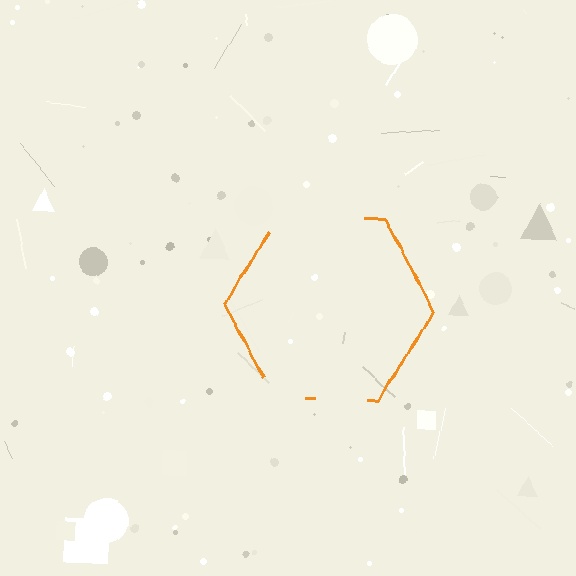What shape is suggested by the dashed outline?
The dashed outline suggests a hexagon.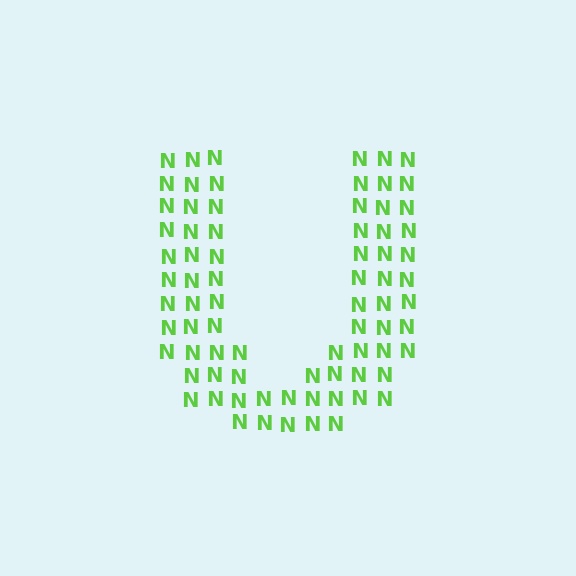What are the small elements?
The small elements are letter N's.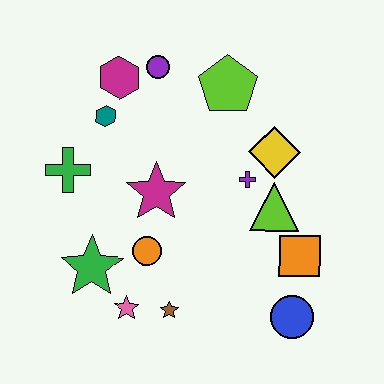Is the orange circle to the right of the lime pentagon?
No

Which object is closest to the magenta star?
The orange circle is closest to the magenta star.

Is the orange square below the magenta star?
Yes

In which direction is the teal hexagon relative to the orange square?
The teal hexagon is to the left of the orange square.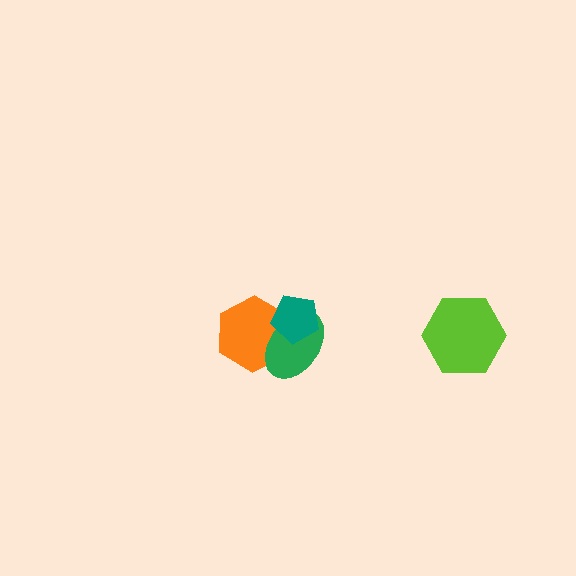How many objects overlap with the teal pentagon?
2 objects overlap with the teal pentagon.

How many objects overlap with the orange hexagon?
2 objects overlap with the orange hexagon.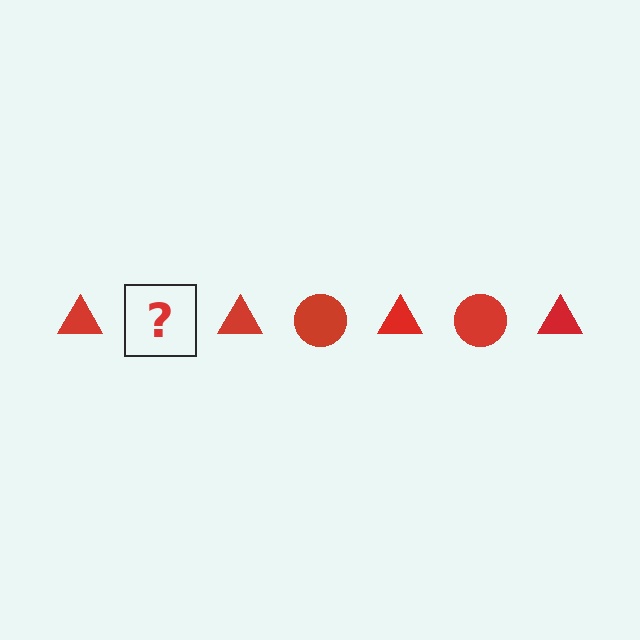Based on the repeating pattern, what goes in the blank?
The blank should be a red circle.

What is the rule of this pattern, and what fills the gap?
The rule is that the pattern cycles through triangle, circle shapes in red. The gap should be filled with a red circle.